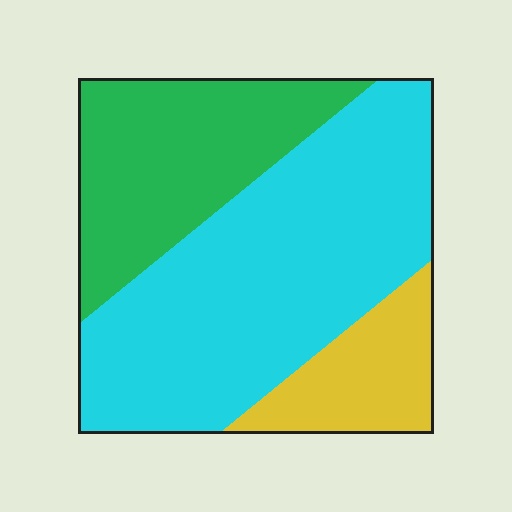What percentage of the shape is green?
Green takes up between a sixth and a third of the shape.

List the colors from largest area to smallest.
From largest to smallest: cyan, green, yellow.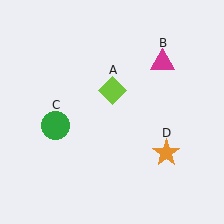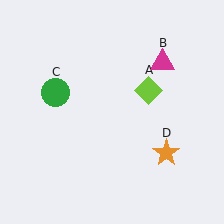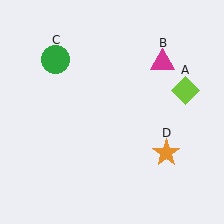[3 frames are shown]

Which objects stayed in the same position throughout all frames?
Magenta triangle (object B) and orange star (object D) remained stationary.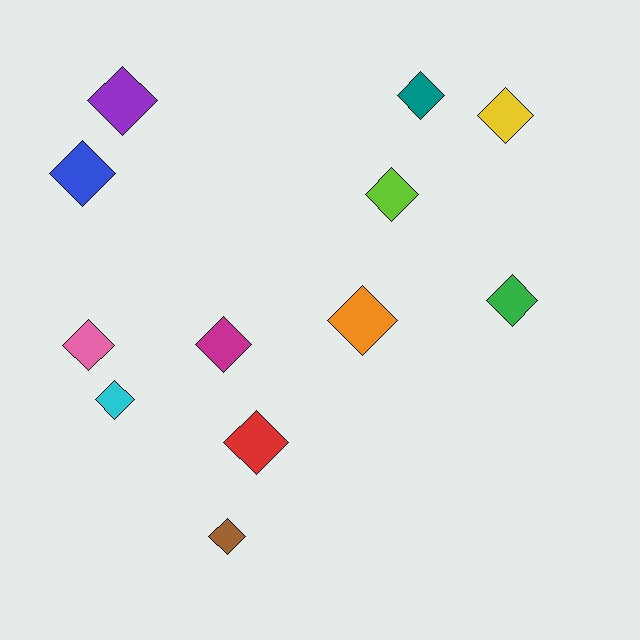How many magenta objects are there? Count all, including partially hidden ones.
There is 1 magenta object.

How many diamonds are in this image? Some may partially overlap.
There are 12 diamonds.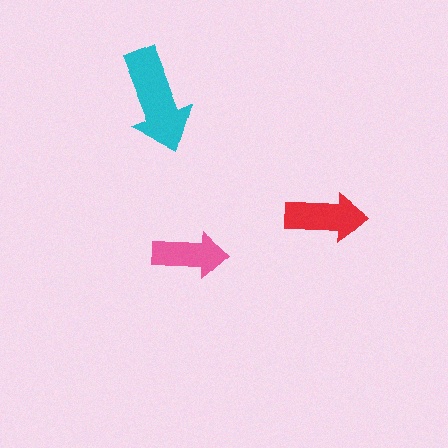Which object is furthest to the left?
The cyan arrow is leftmost.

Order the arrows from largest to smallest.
the cyan one, the red one, the pink one.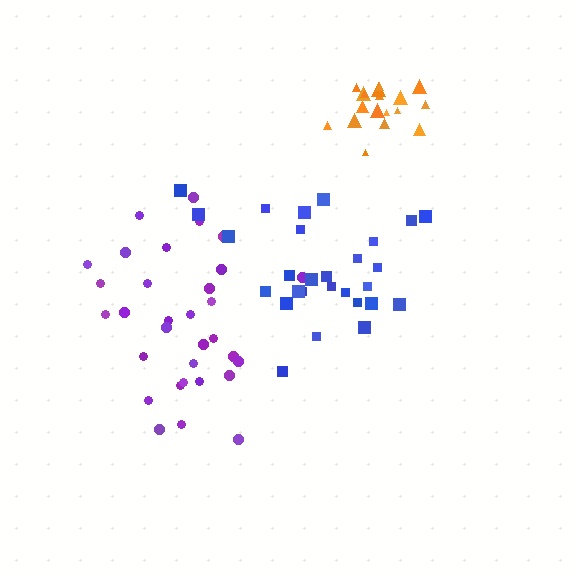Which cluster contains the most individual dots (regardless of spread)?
Purple (32).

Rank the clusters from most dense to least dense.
orange, blue, purple.